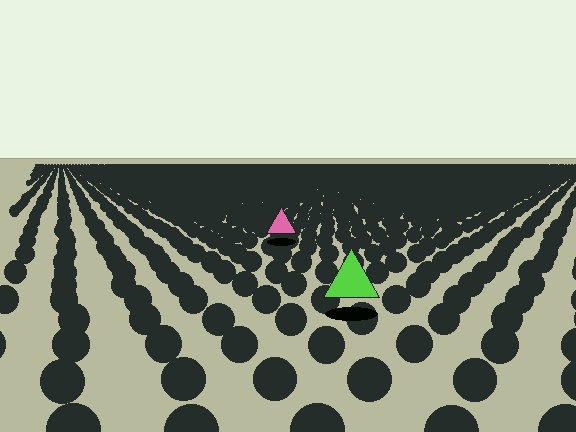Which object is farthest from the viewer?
The pink triangle is farthest from the viewer. It appears smaller and the ground texture around it is denser.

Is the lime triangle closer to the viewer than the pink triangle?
Yes. The lime triangle is closer — you can tell from the texture gradient: the ground texture is coarser near it.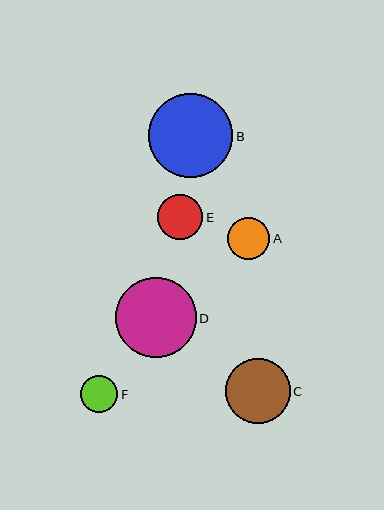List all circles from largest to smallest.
From largest to smallest: B, D, C, E, A, F.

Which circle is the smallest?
Circle F is the smallest with a size of approximately 37 pixels.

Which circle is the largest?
Circle B is the largest with a size of approximately 85 pixels.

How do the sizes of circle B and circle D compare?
Circle B and circle D are approximately the same size.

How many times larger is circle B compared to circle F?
Circle B is approximately 2.3 times the size of circle F.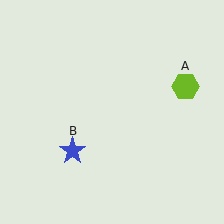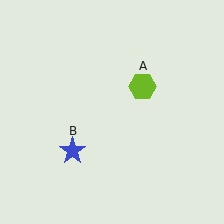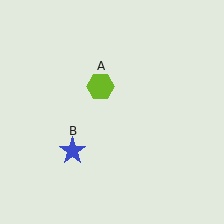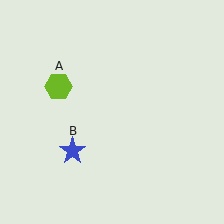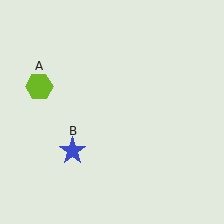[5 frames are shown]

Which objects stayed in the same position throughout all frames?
Blue star (object B) remained stationary.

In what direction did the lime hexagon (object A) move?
The lime hexagon (object A) moved left.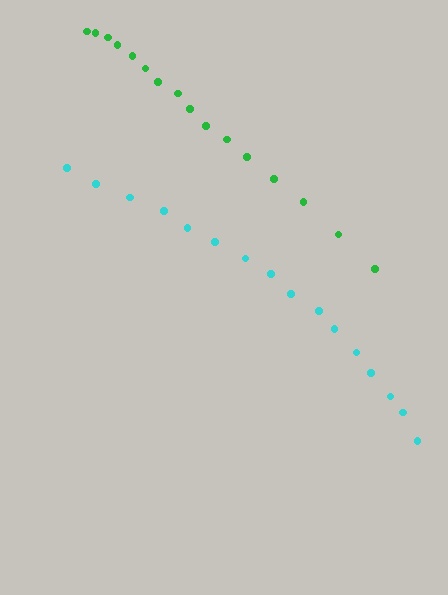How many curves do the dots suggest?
There are 2 distinct paths.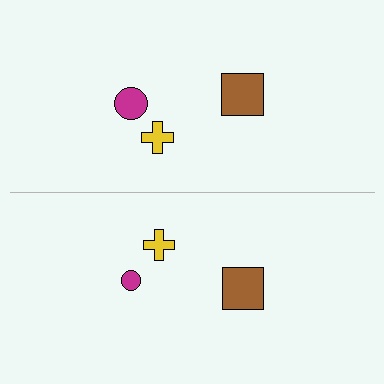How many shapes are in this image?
There are 6 shapes in this image.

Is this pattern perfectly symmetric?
No, the pattern is not perfectly symmetric. The magenta circle on the bottom side has a different size than its mirror counterpart.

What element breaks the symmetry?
The magenta circle on the bottom side has a different size than its mirror counterpart.